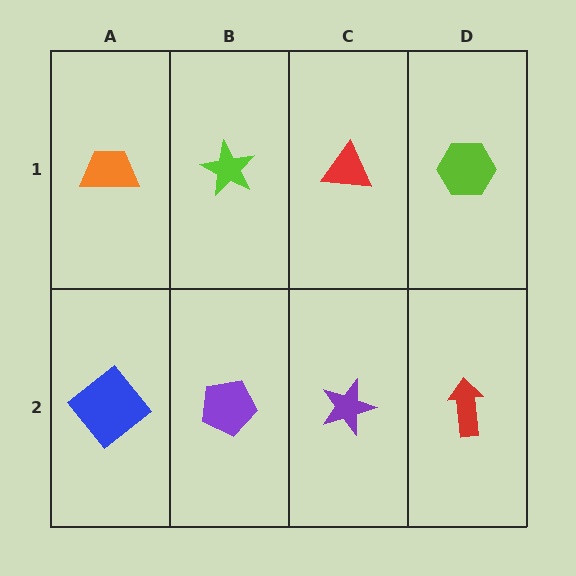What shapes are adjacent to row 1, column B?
A purple pentagon (row 2, column B), an orange trapezoid (row 1, column A), a red triangle (row 1, column C).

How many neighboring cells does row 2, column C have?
3.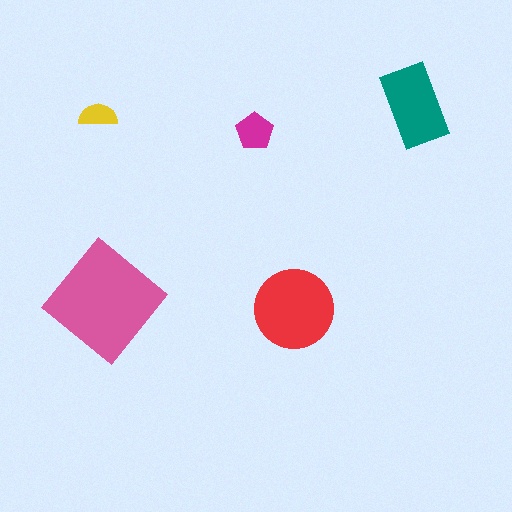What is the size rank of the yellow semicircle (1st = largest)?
5th.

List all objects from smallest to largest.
The yellow semicircle, the magenta pentagon, the teal rectangle, the red circle, the pink diamond.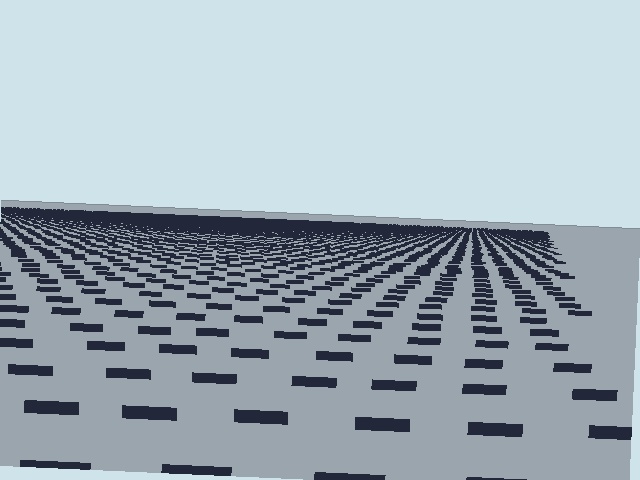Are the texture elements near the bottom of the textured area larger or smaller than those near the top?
Larger. Near the bottom, elements are closer to the viewer and appear at a bigger on-screen size.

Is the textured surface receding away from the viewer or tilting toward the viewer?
The surface is receding away from the viewer. Texture elements get smaller and denser toward the top.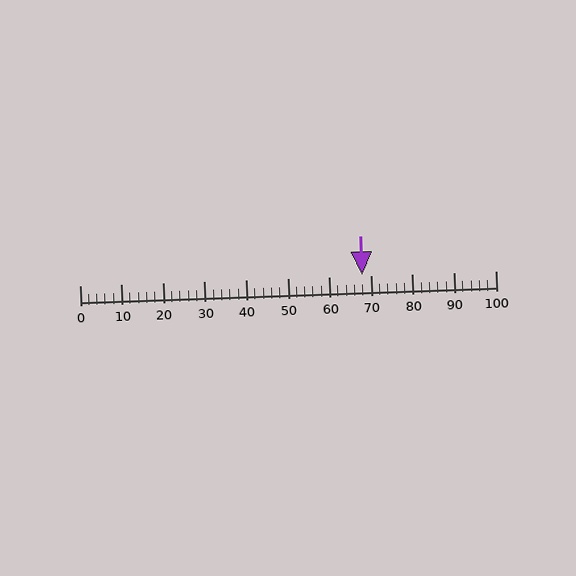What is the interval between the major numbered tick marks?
The major tick marks are spaced 10 units apart.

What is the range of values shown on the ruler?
The ruler shows values from 0 to 100.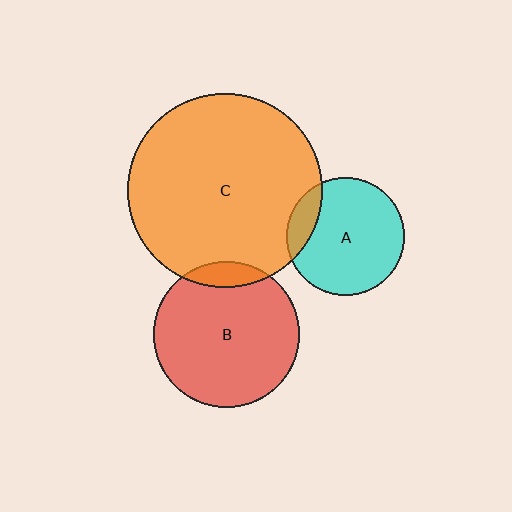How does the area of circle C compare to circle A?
Approximately 2.7 times.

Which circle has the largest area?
Circle C (orange).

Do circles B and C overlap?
Yes.